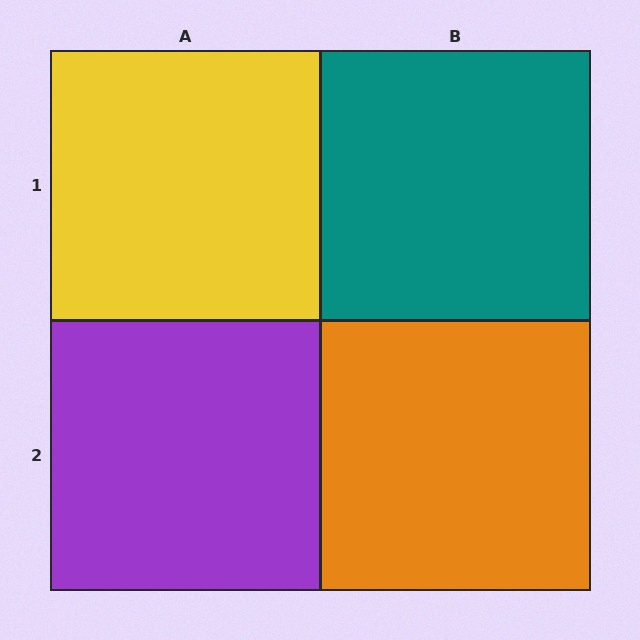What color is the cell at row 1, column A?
Yellow.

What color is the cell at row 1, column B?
Teal.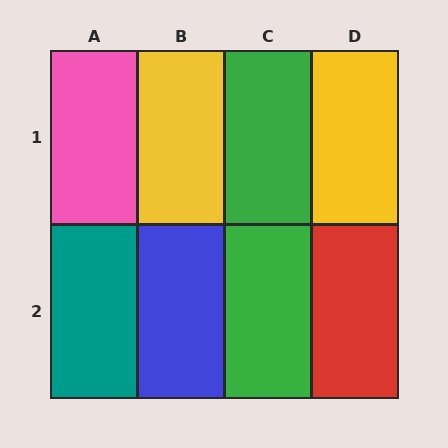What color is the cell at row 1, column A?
Pink.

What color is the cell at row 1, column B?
Yellow.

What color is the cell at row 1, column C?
Green.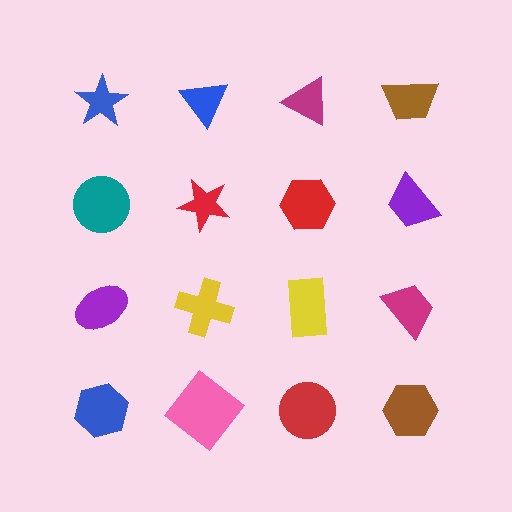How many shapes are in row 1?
4 shapes.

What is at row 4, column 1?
A blue hexagon.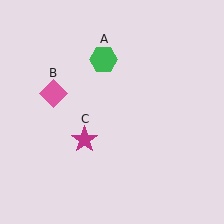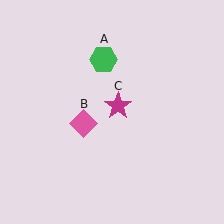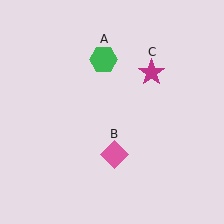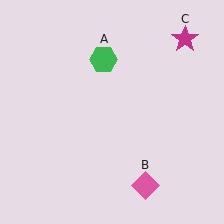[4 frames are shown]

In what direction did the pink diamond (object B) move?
The pink diamond (object B) moved down and to the right.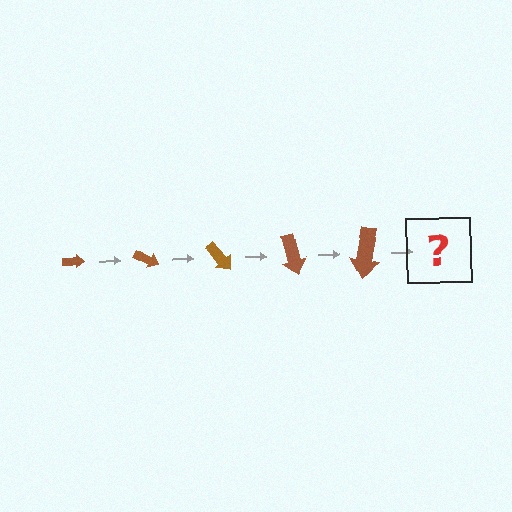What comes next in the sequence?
The next element should be an arrow, larger than the previous one and rotated 125 degrees from the start.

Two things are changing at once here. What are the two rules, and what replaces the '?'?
The two rules are that the arrow grows larger each step and it rotates 25 degrees each step. The '?' should be an arrow, larger than the previous one and rotated 125 degrees from the start.